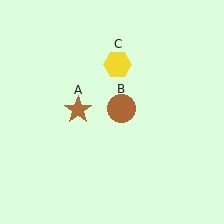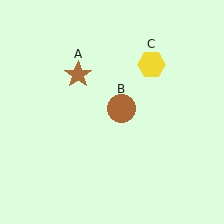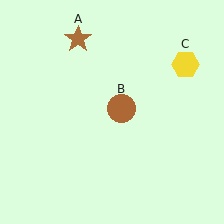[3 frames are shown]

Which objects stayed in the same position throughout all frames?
Brown circle (object B) remained stationary.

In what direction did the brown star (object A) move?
The brown star (object A) moved up.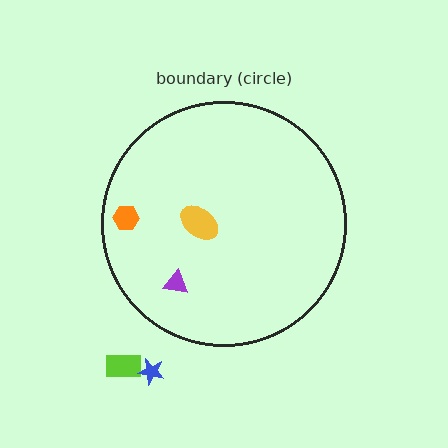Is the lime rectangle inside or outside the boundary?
Outside.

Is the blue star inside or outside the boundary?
Outside.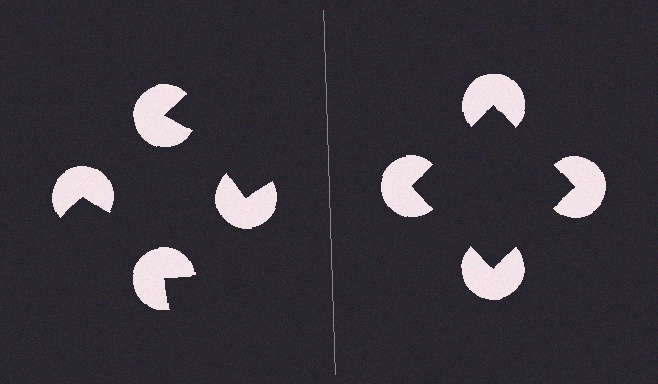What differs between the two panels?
The pac-man discs are positioned identically on both sides; only the wedge orientations differ. On the right they align to a square; on the left they are misaligned.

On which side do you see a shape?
An illusory square appears on the right side. On the left side the wedge cuts are rotated, so no coherent shape forms.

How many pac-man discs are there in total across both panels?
8 — 4 on each side.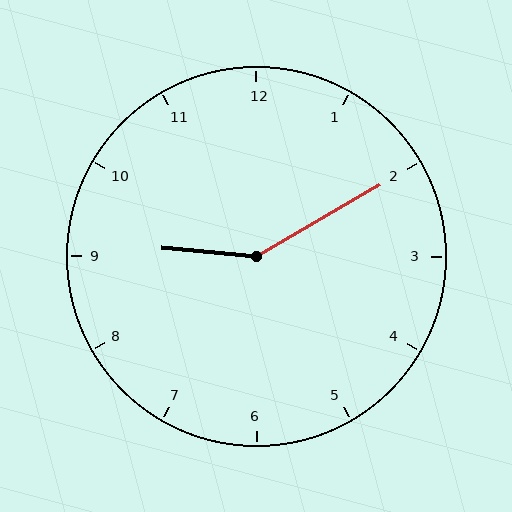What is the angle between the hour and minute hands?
Approximately 145 degrees.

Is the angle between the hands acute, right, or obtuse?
It is obtuse.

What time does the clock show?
9:10.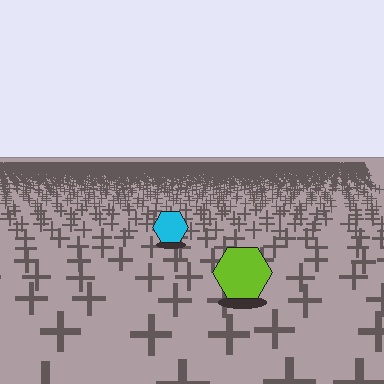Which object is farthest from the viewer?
The cyan hexagon is farthest from the viewer. It appears smaller and the ground texture around it is denser.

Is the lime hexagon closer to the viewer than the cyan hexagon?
Yes. The lime hexagon is closer — you can tell from the texture gradient: the ground texture is coarser near it.